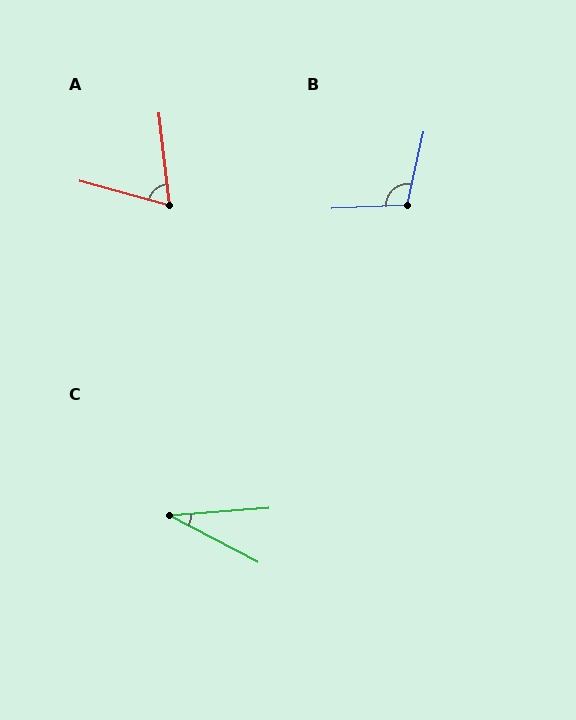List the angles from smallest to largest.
C (32°), A (69°), B (106°).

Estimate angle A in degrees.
Approximately 69 degrees.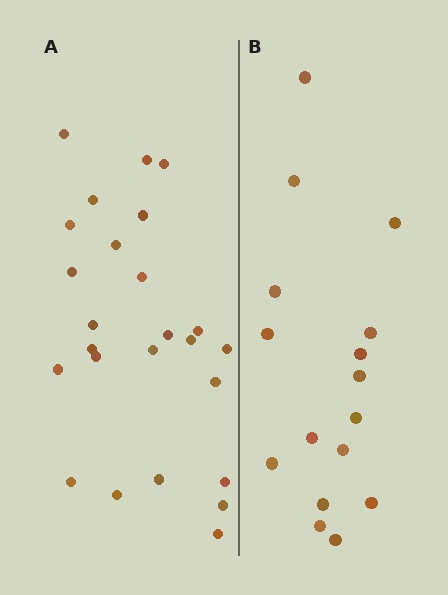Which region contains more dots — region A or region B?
Region A (the left region) has more dots.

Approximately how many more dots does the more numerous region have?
Region A has roughly 8 or so more dots than region B.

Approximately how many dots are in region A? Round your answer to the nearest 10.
About 20 dots. (The exact count is 25, which rounds to 20.)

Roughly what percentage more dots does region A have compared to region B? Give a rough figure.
About 55% more.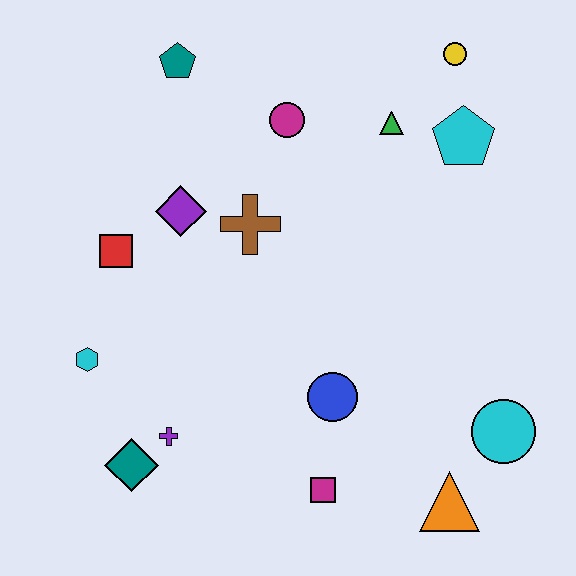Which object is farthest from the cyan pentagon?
The teal diamond is farthest from the cyan pentagon.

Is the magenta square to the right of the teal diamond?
Yes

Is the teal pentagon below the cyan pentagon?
No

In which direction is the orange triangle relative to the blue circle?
The orange triangle is to the right of the blue circle.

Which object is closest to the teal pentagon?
The magenta circle is closest to the teal pentagon.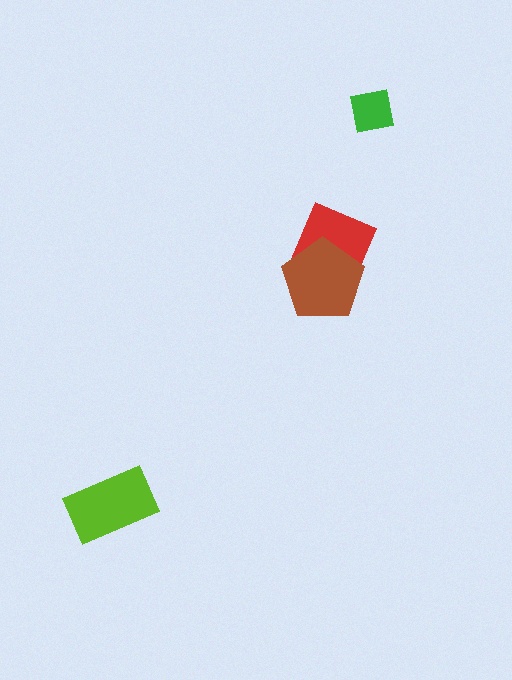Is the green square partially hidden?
No, no other shape covers it.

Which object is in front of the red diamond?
The brown pentagon is in front of the red diamond.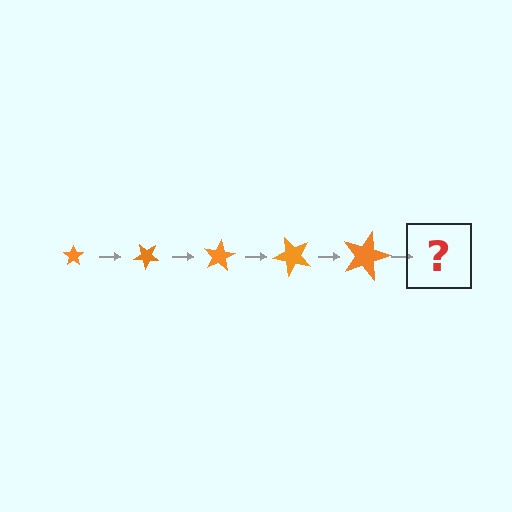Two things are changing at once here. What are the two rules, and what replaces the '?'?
The two rules are that the star grows larger each step and it rotates 40 degrees each step. The '?' should be a star, larger than the previous one and rotated 200 degrees from the start.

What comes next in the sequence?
The next element should be a star, larger than the previous one and rotated 200 degrees from the start.